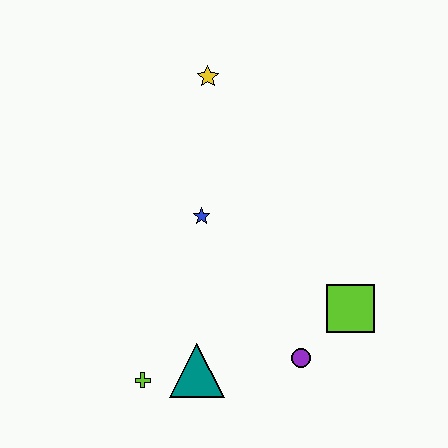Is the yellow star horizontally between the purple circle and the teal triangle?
Yes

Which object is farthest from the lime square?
The yellow star is farthest from the lime square.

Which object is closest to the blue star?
The yellow star is closest to the blue star.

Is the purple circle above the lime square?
No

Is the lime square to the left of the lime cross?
No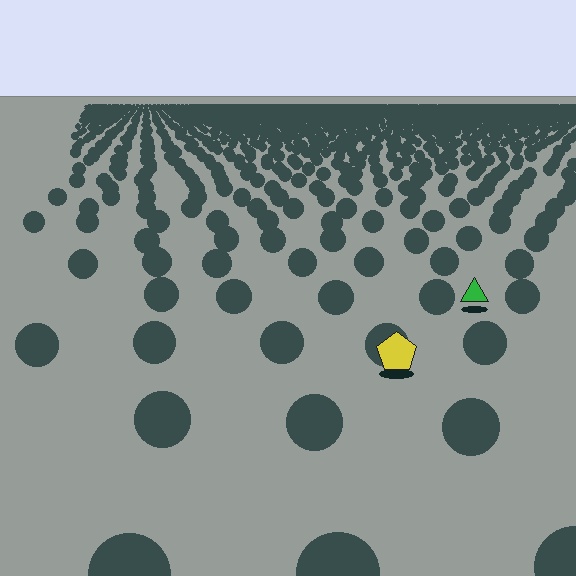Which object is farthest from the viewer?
The green triangle is farthest from the viewer. It appears smaller and the ground texture around it is denser.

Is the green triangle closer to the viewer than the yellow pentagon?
No. The yellow pentagon is closer — you can tell from the texture gradient: the ground texture is coarser near it.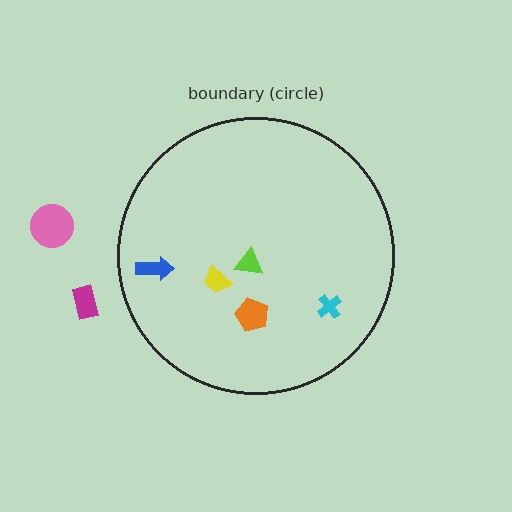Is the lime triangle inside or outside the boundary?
Inside.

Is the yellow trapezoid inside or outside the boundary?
Inside.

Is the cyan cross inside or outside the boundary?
Inside.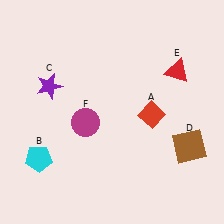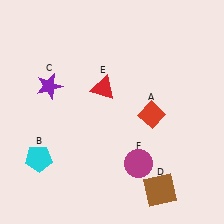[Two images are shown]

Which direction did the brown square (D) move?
The brown square (D) moved down.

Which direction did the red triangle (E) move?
The red triangle (E) moved left.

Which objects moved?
The objects that moved are: the brown square (D), the red triangle (E), the magenta circle (F).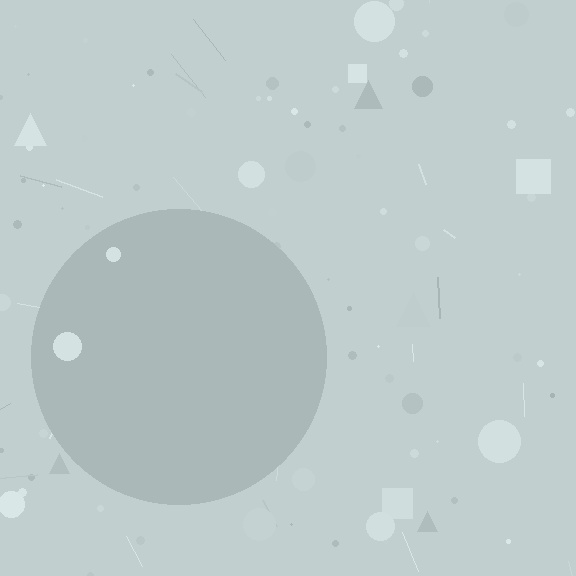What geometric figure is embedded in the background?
A circle is embedded in the background.